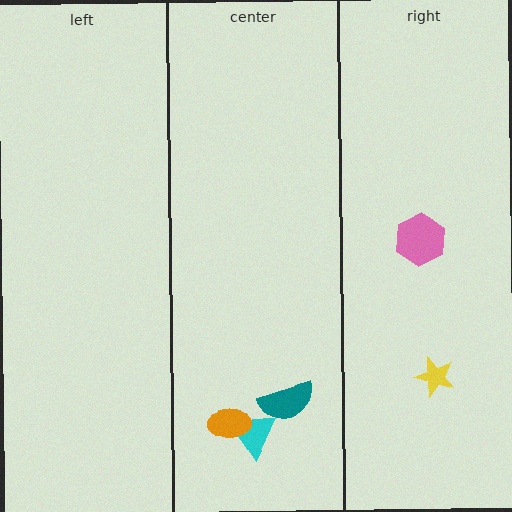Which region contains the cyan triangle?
The center region.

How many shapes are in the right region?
2.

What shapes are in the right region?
The pink hexagon, the yellow star.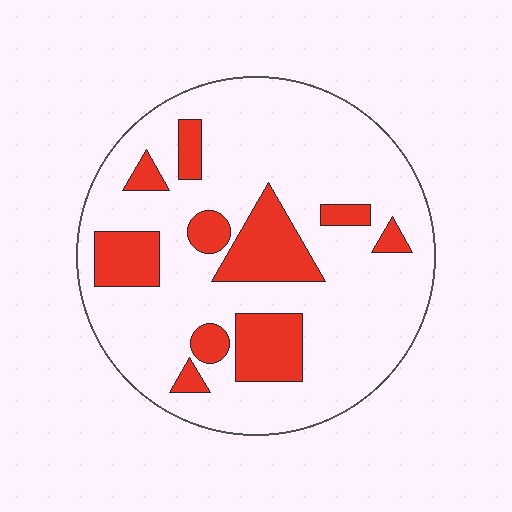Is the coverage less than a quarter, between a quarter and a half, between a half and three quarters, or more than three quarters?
Less than a quarter.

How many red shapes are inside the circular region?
10.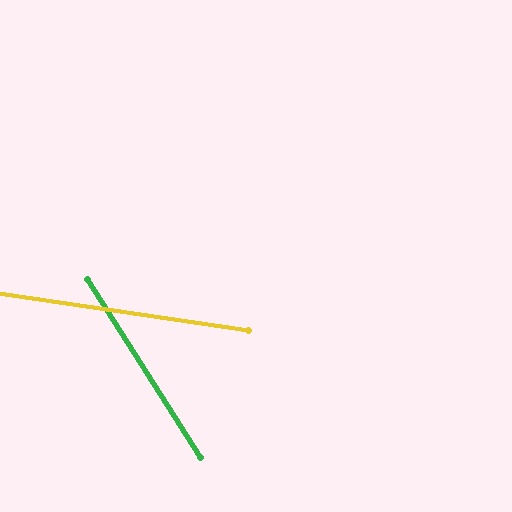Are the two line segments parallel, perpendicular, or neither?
Neither parallel nor perpendicular — they differ by about 49°.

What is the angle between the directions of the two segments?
Approximately 49 degrees.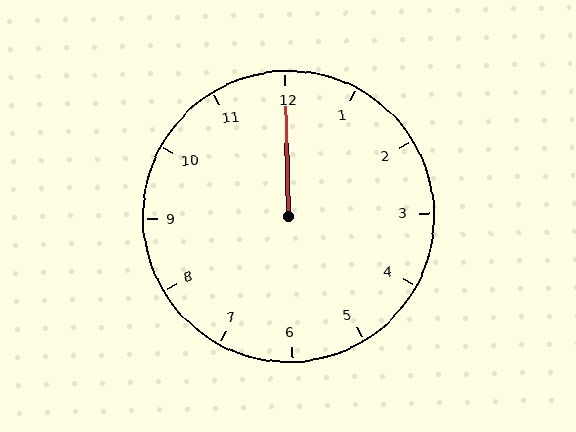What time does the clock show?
12:00.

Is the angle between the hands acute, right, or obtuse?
It is acute.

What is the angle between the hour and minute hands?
Approximately 0 degrees.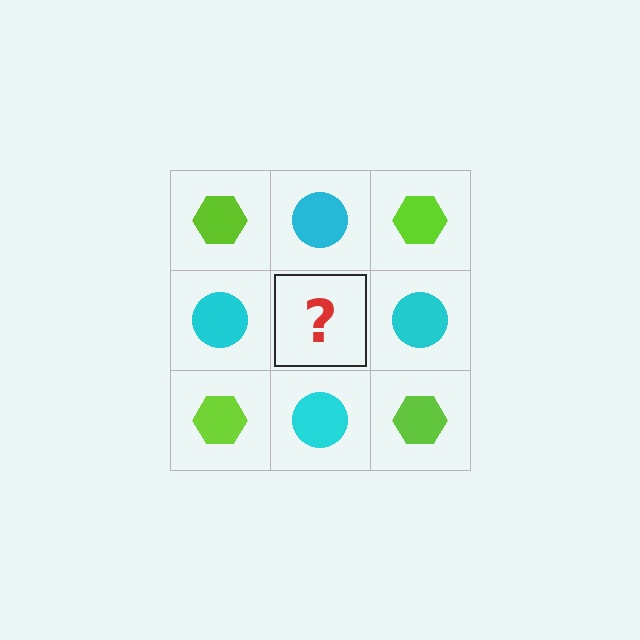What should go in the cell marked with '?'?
The missing cell should contain a lime hexagon.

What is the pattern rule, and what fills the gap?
The rule is that it alternates lime hexagon and cyan circle in a checkerboard pattern. The gap should be filled with a lime hexagon.